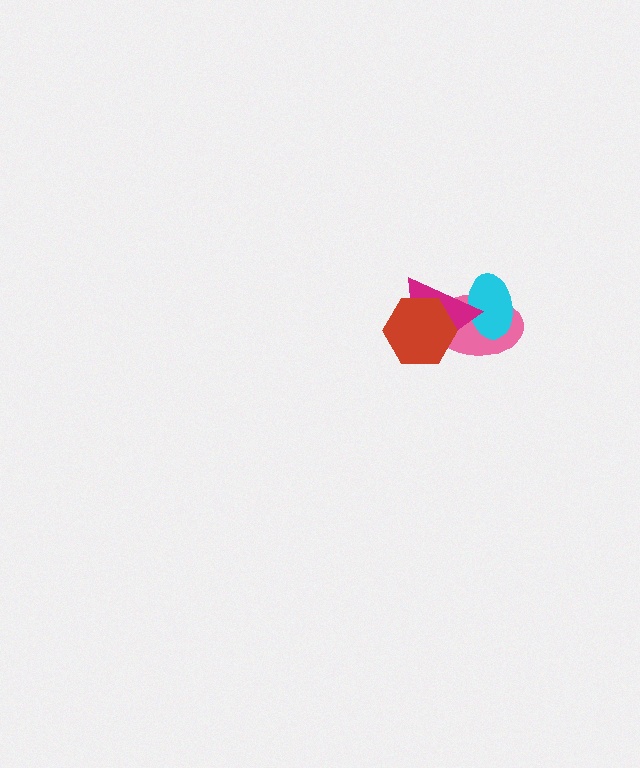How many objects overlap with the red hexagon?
2 objects overlap with the red hexagon.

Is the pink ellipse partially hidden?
Yes, it is partially covered by another shape.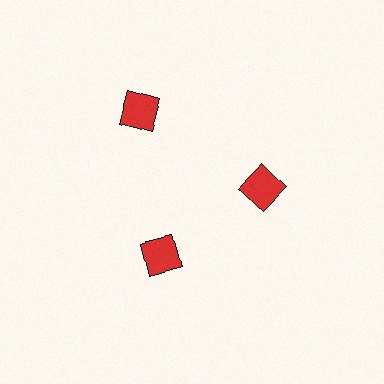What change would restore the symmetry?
The symmetry would be restored by moving it inward, back onto the ring so that all 3 squares sit at equal angles and equal distance from the center.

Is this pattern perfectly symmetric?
No. The 3 red squares are arranged in a ring, but one element near the 11 o'clock position is pushed outward from the center, breaking the 3-fold rotational symmetry.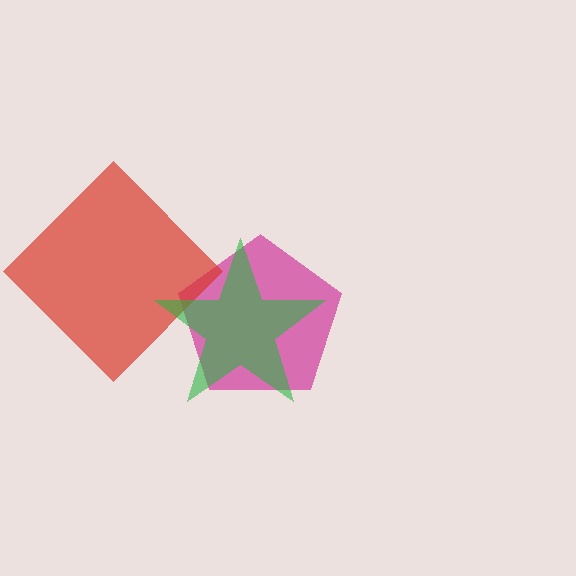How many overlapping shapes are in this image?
There are 3 overlapping shapes in the image.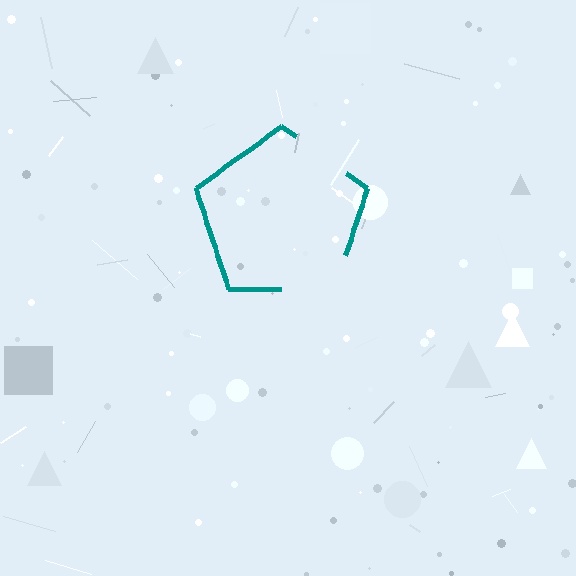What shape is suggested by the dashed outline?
The dashed outline suggests a pentagon.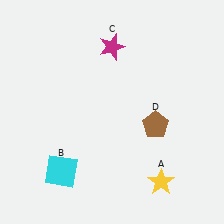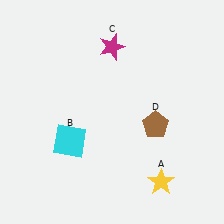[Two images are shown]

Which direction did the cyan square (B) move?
The cyan square (B) moved up.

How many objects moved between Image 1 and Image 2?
1 object moved between the two images.